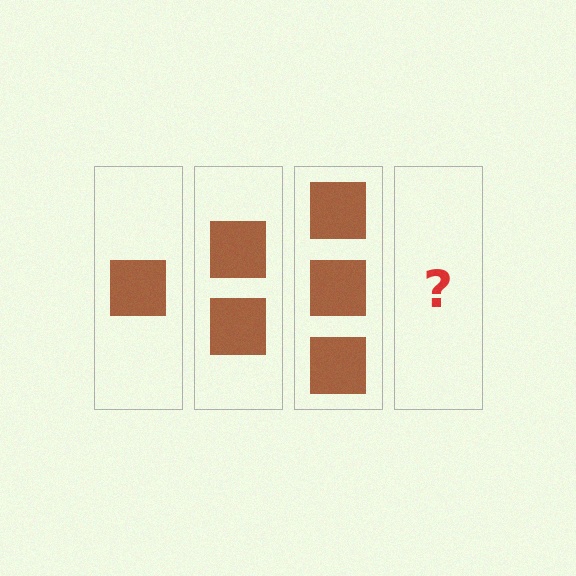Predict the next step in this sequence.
The next step is 4 squares.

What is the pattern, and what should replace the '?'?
The pattern is that each step adds one more square. The '?' should be 4 squares.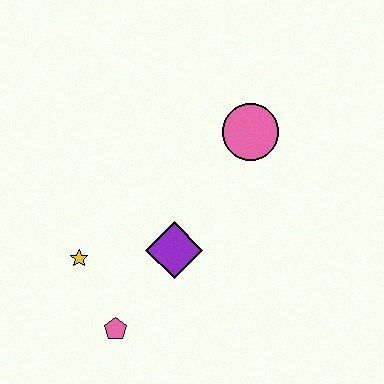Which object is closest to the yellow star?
The pink pentagon is closest to the yellow star.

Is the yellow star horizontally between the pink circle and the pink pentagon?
No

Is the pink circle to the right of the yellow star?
Yes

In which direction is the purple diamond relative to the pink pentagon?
The purple diamond is above the pink pentagon.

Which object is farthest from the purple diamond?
The pink circle is farthest from the purple diamond.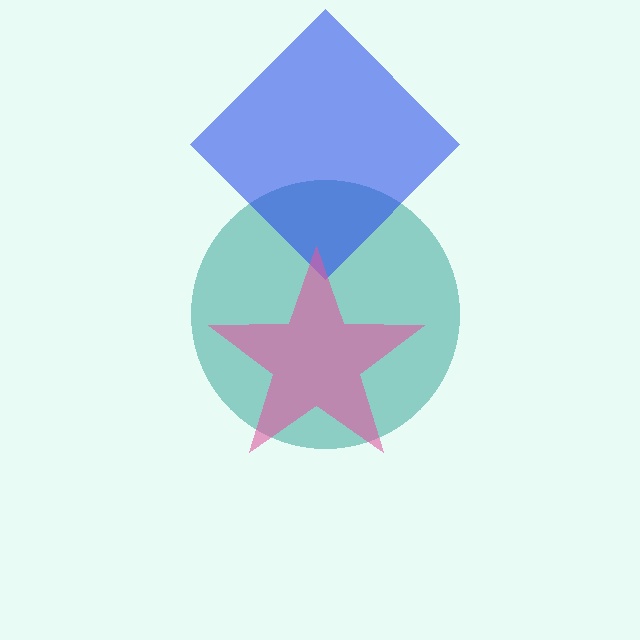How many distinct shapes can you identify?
There are 3 distinct shapes: a teal circle, a blue diamond, a pink star.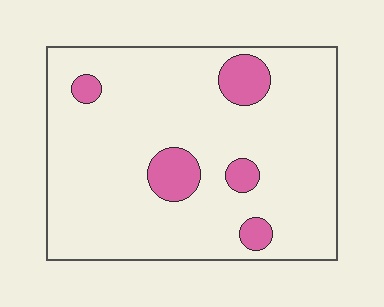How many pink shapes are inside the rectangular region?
5.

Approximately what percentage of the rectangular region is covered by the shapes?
Approximately 10%.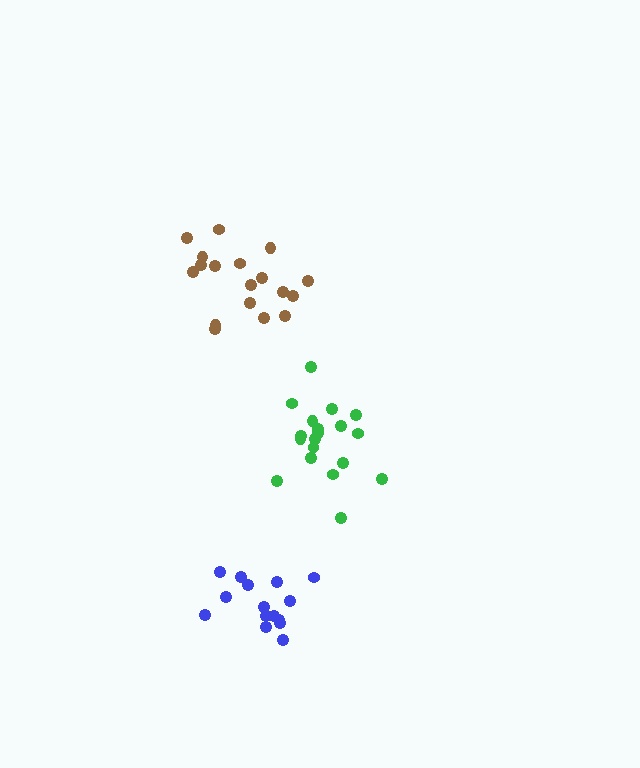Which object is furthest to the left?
The brown cluster is leftmost.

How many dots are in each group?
Group 1: 19 dots, Group 2: 18 dots, Group 3: 15 dots (52 total).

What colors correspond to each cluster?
The clusters are colored: green, brown, blue.